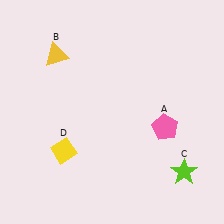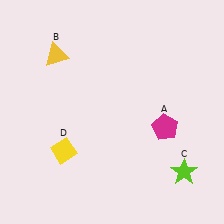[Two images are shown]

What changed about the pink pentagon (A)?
In Image 1, A is pink. In Image 2, it changed to magenta.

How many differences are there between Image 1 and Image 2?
There is 1 difference between the two images.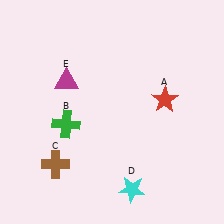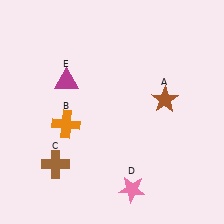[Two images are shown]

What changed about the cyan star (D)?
In Image 1, D is cyan. In Image 2, it changed to pink.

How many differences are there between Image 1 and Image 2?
There are 3 differences between the two images.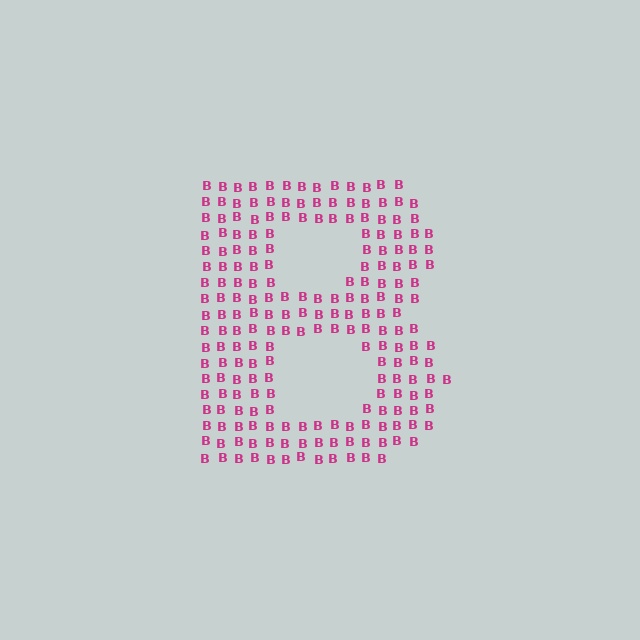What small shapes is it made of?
It is made of small letter B's.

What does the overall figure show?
The overall figure shows the letter B.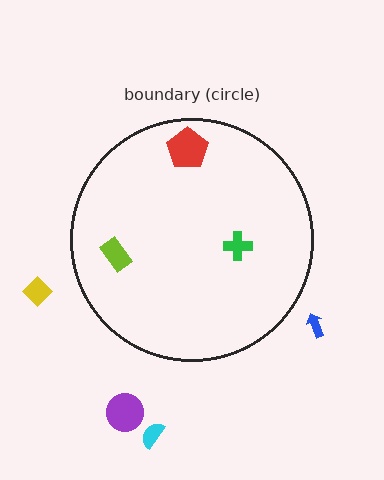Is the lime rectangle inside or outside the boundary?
Inside.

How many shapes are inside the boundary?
3 inside, 4 outside.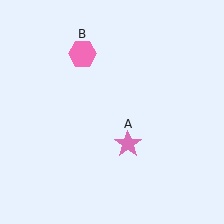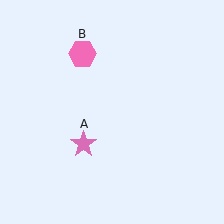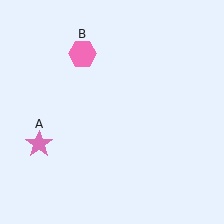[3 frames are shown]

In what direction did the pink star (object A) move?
The pink star (object A) moved left.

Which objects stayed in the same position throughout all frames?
Pink hexagon (object B) remained stationary.